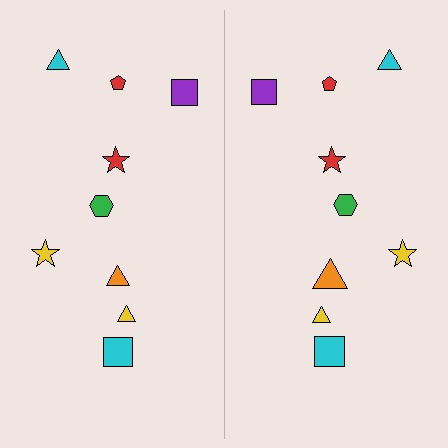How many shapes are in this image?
There are 18 shapes in this image.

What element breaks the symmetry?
The orange triangle on the right side has a different size than its mirror counterpart.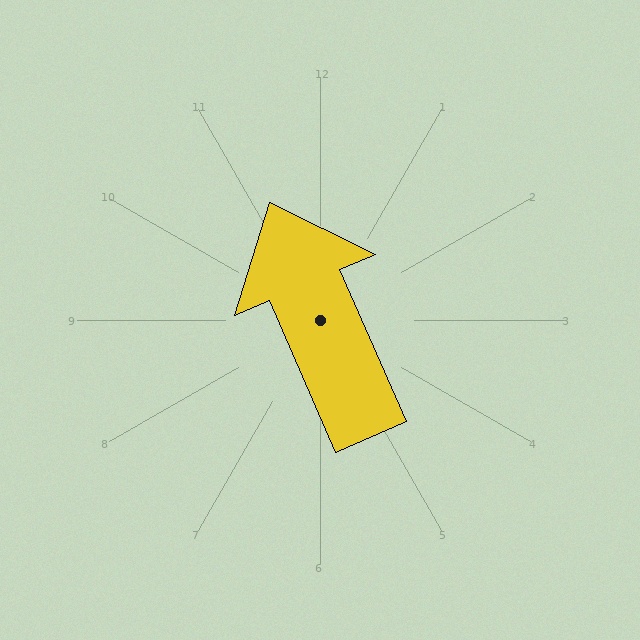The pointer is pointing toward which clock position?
Roughly 11 o'clock.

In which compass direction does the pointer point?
Northwest.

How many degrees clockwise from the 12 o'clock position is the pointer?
Approximately 337 degrees.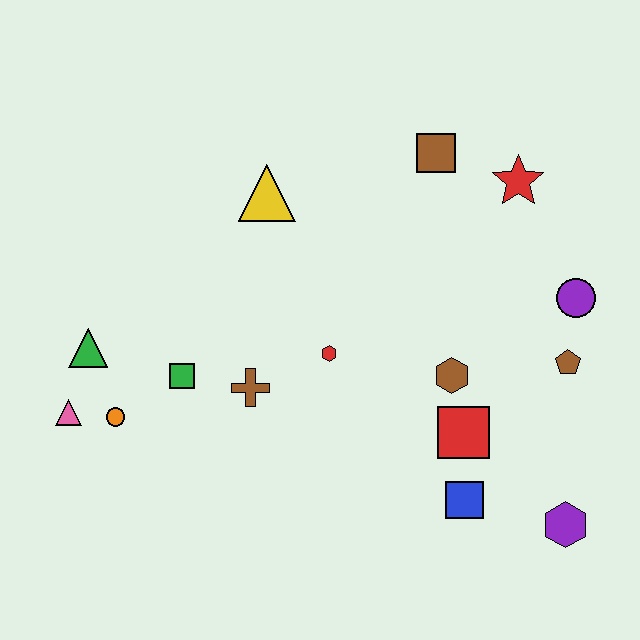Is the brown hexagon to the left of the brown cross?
No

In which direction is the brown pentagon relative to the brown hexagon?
The brown pentagon is to the right of the brown hexagon.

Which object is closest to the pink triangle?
The orange circle is closest to the pink triangle.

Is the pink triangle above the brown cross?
No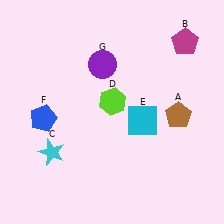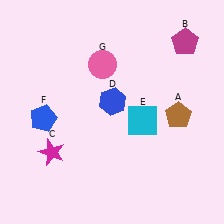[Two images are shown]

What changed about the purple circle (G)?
In Image 1, G is purple. In Image 2, it changed to pink.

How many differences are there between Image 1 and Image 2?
There are 3 differences between the two images.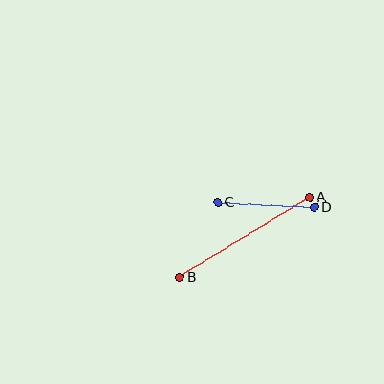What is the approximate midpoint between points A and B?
The midpoint is at approximately (244, 237) pixels.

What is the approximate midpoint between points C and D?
The midpoint is at approximately (266, 205) pixels.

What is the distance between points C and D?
The distance is approximately 96 pixels.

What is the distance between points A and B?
The distance is approximately 153 pixels.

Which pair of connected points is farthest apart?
Points A and B are farthest apart.